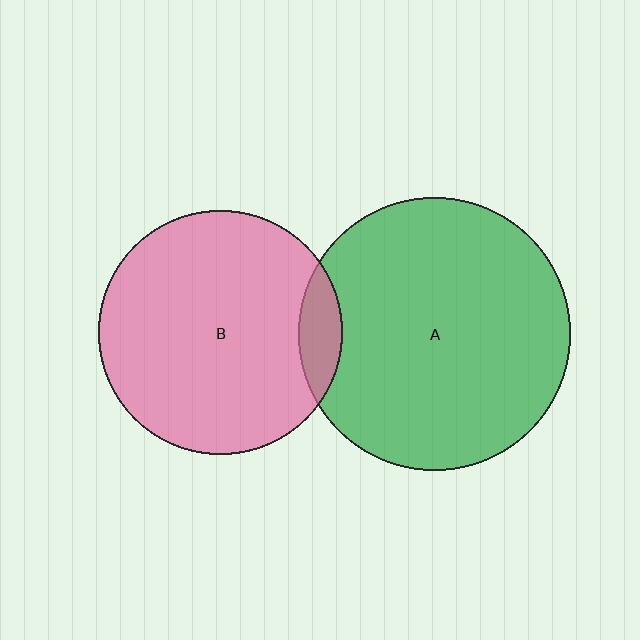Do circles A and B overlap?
Yes.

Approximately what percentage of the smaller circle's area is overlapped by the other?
Approximately 10%.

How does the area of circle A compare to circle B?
Approximately 1.2 times.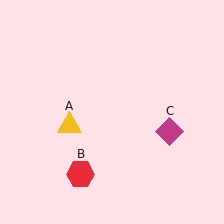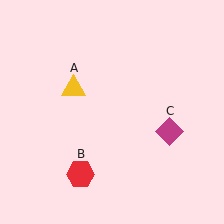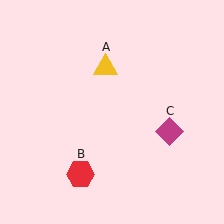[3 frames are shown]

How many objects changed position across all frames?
1 object changed position: yellow triangle (object A).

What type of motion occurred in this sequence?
The yellow triangle (object A) rotated clockwise around the center of the scene.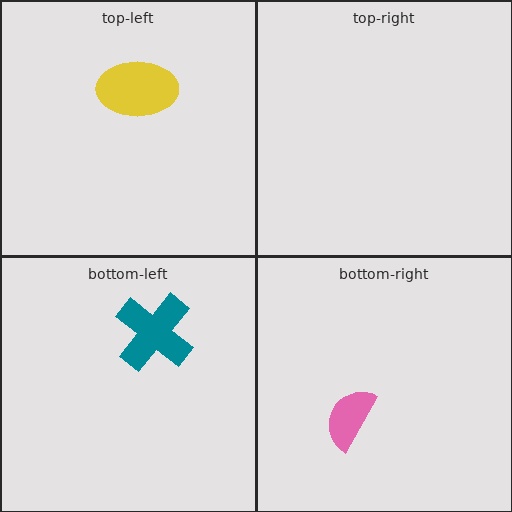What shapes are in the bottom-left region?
The teal cross.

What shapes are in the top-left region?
The yellow ellipse.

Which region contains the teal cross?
The bottom-left region.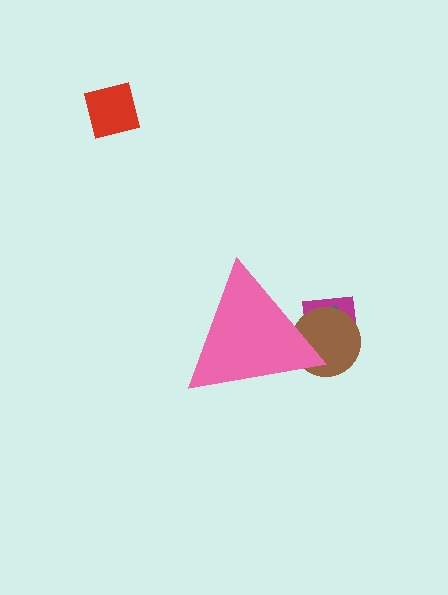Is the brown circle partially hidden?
Yes, the brown circle is partially hidden behind the pink triangle.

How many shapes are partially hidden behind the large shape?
3 shapes are partially hidden.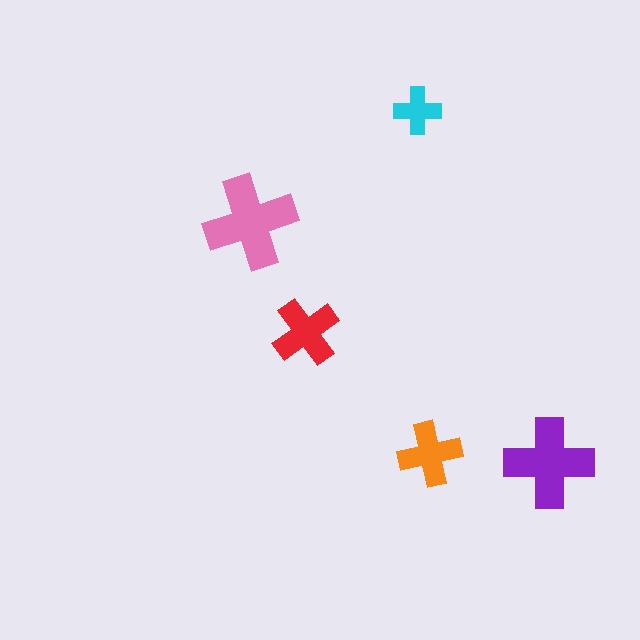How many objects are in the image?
There are 5 objects in the image.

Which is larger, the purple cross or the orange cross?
The purple one.